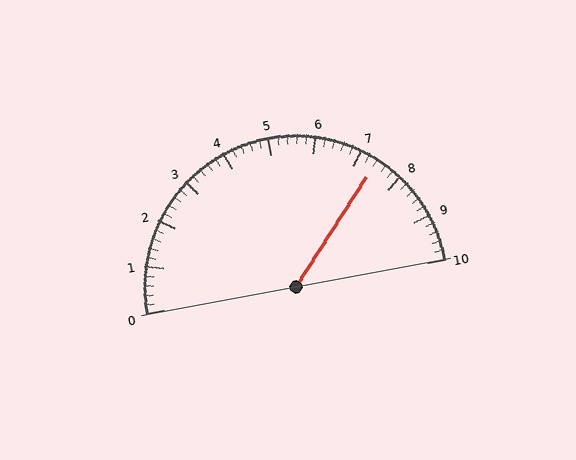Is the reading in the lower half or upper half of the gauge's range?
The reading is in the upper half of the range (0 to 10).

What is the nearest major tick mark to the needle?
The nearest major tick mark is 7.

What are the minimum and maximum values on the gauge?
The gauge ranges from 0 to 10.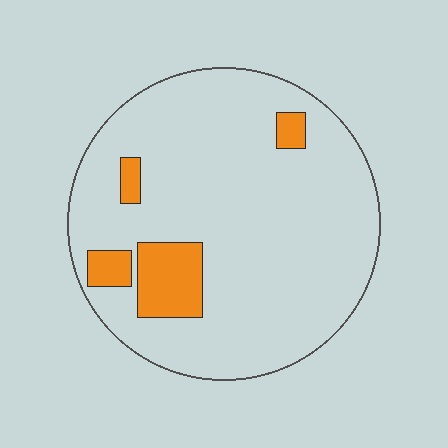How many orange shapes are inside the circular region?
4.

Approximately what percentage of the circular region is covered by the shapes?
Approximately 10%.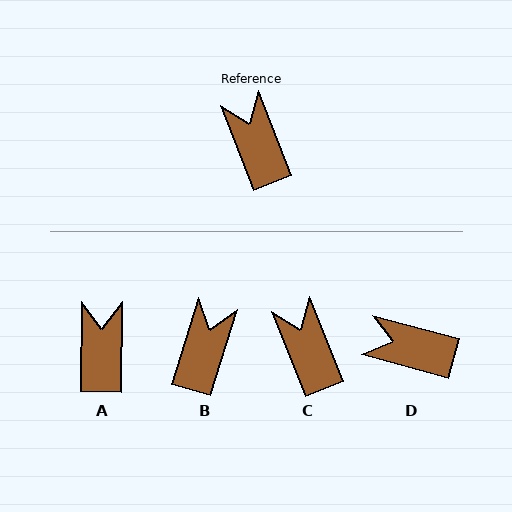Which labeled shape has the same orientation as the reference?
C.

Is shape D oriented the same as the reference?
No, it is off by about 53 degrees.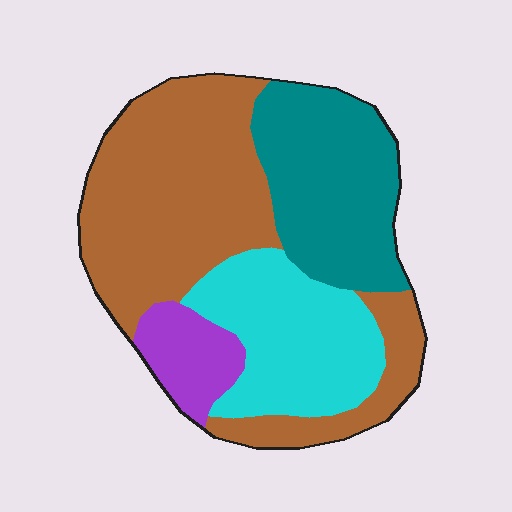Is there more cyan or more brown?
Brown.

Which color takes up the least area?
Purple, at roughly 10%.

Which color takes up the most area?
Brown, at roughly 45%.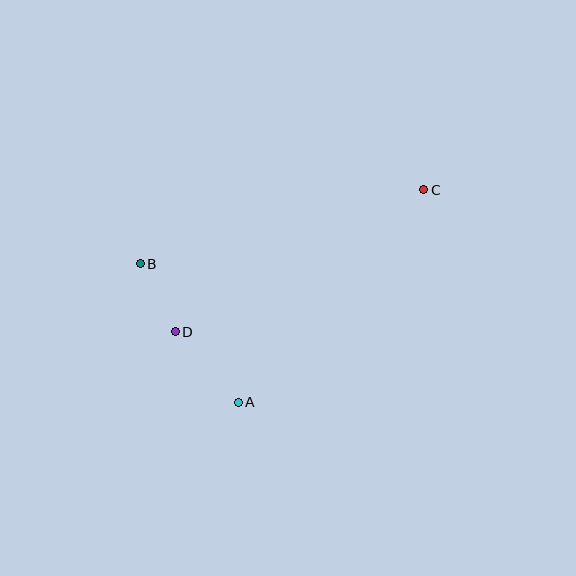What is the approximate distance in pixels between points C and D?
The distance between C and D is approximately 286 pixels.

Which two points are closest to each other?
Points B and D are closest to each other.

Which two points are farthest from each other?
Points B and C are farthest from each other.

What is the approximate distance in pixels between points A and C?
The distance between A and C is approximately 282 pixels.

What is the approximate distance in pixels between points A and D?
The distance between A and D is approximately 95 pixels.